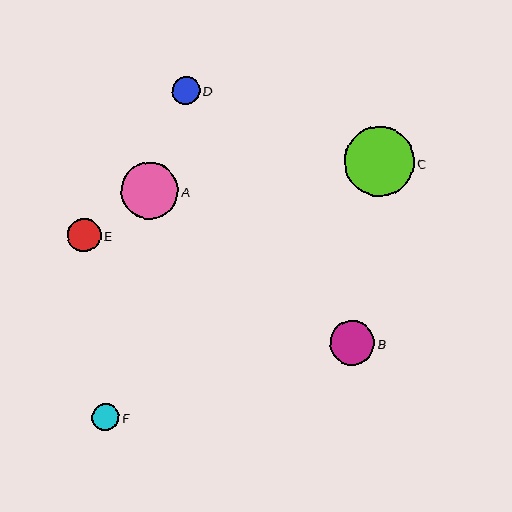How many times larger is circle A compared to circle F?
Circle A is approximately 2.1 times the size of circle F.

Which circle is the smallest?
Circle D is the smallest with a size of approximately 27 pixels.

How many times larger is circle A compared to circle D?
Circle A is approximately 2.1 times the size of circle D.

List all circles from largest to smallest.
From largest to smallest: C, A, B, E, F, D.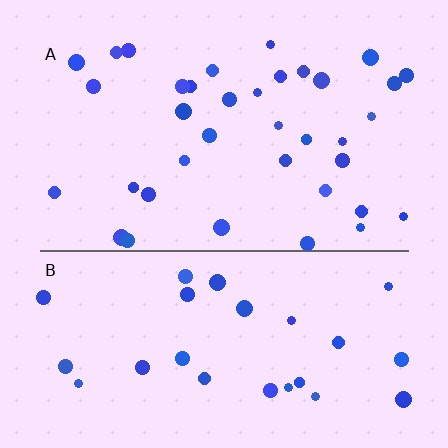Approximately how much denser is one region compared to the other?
Approximately 1.4× — region A over region B.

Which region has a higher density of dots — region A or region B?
A (the top).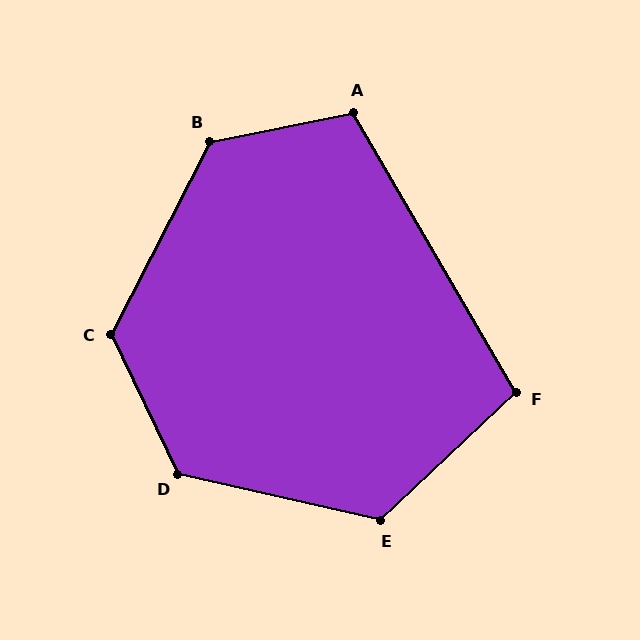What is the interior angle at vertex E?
Approximately 124 degrees (obtuse).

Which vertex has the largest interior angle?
D, at approximately 129 degrees.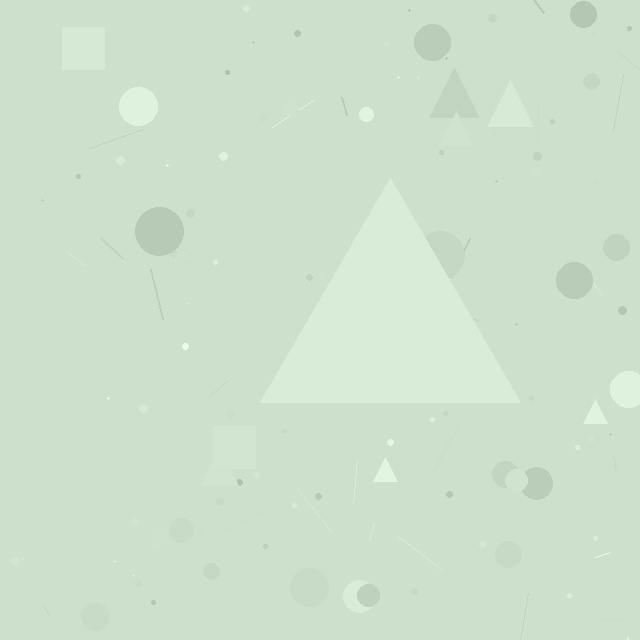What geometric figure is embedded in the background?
A triangle is embedded in the background.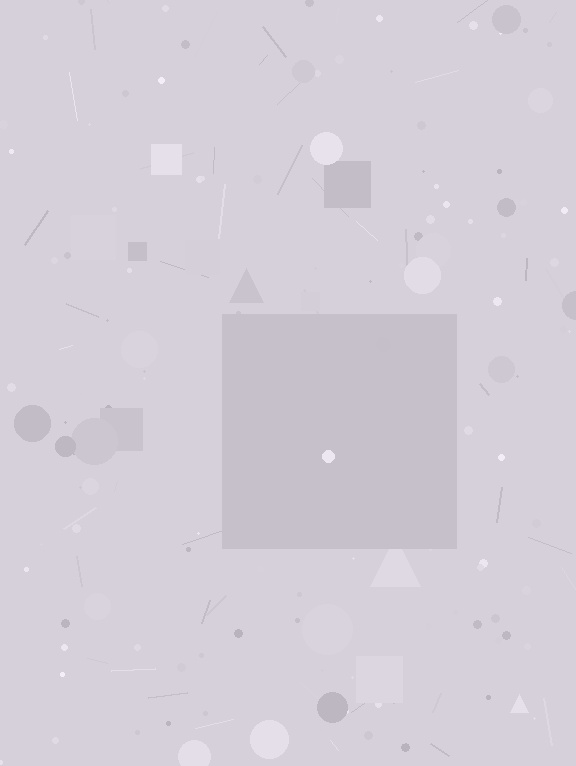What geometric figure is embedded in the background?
A square is embedded in the background.